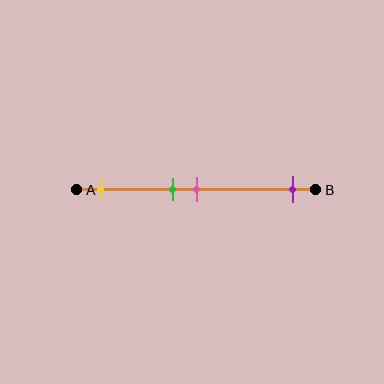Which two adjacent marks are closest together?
The green and pink marks are the closest adjacent pair.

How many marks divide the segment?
There are 4 marks dividing the segment.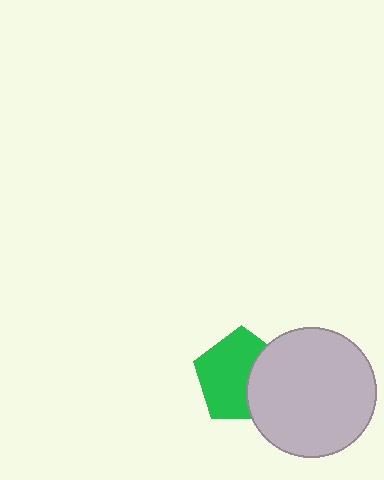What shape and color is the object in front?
The object in front is a light gray circle.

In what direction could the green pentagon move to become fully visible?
The green pentagon could move left. That would shift it out from behind the light gray circle entirely.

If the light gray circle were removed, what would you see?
You would see the complete green pentagon.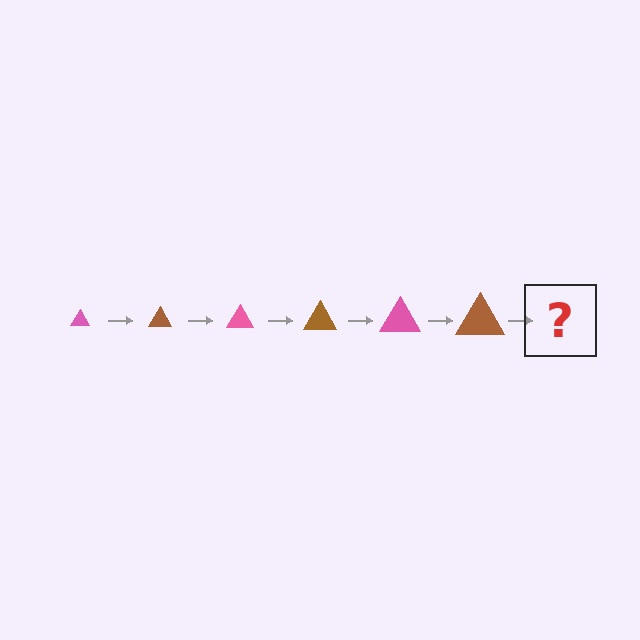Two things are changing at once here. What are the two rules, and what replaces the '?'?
The two rules are that the triangle grows larger each step and the color cycles through pink and brown. The '?' should be a pink triangle, larger than the previous one.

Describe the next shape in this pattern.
It should be a pink triangle, larger than the previous one.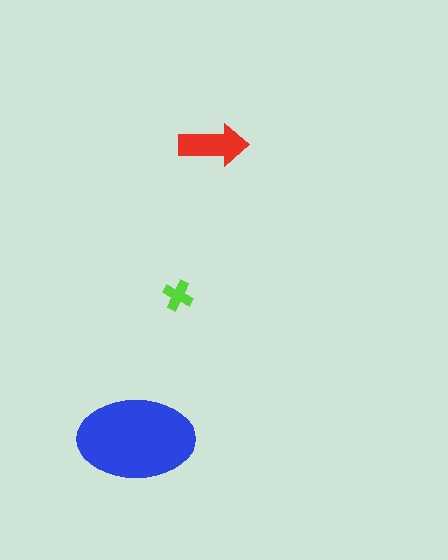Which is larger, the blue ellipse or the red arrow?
The blue ellipse.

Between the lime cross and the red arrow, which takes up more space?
The red arrow.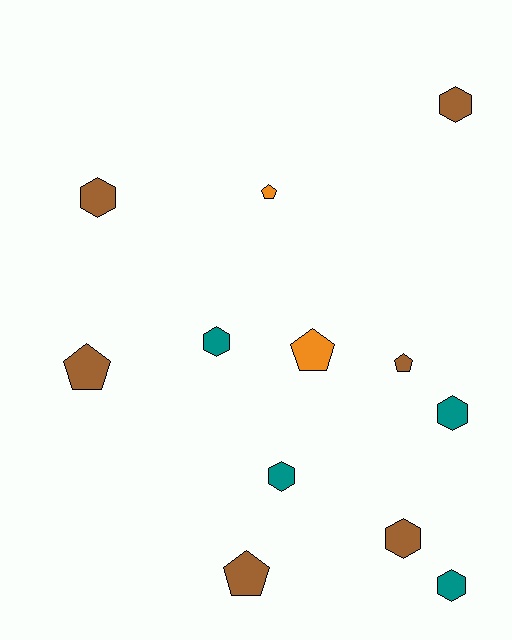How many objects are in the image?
There are 12 objects.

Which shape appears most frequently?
Hexagon, with 7 objects.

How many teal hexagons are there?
There are 4 teal hexagons.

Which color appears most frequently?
Brown, with 6 objects.